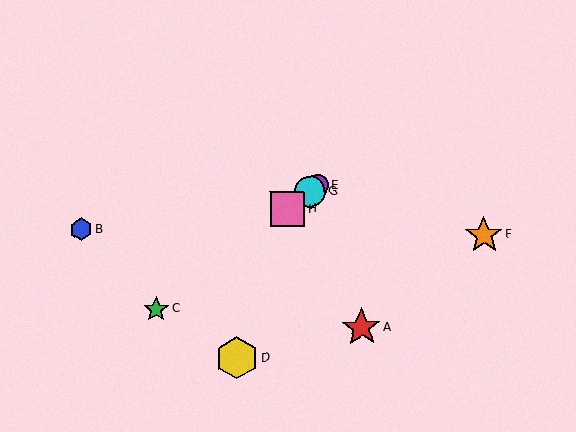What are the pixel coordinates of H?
Object H is at (287, 209).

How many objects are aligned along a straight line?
4 objects (C, E, G, H) are aligned along a straight line.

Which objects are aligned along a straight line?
Objects C, E, G, H are aligned along a straight line.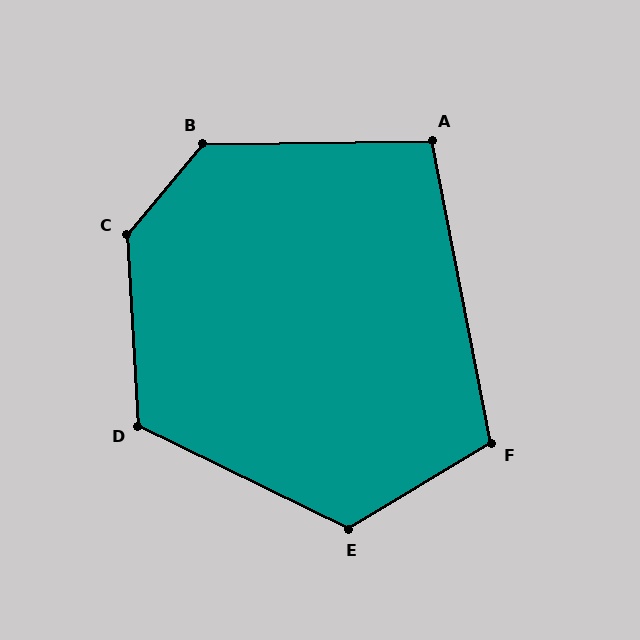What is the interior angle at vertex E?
Approximately 123 degrees (obtuse).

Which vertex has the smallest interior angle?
A, at approximately 100 degrees.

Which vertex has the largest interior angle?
C, at approximately 137 degrees.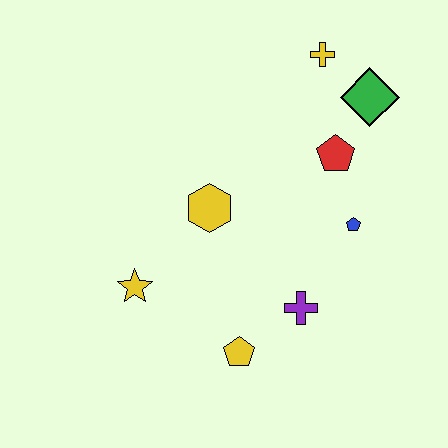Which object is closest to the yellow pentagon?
The purple cross is closest to the yellow pentagon.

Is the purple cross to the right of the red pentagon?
No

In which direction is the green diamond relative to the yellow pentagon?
The green diamond is above the yellow pentagon.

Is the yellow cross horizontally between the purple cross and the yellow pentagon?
No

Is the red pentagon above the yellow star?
Yes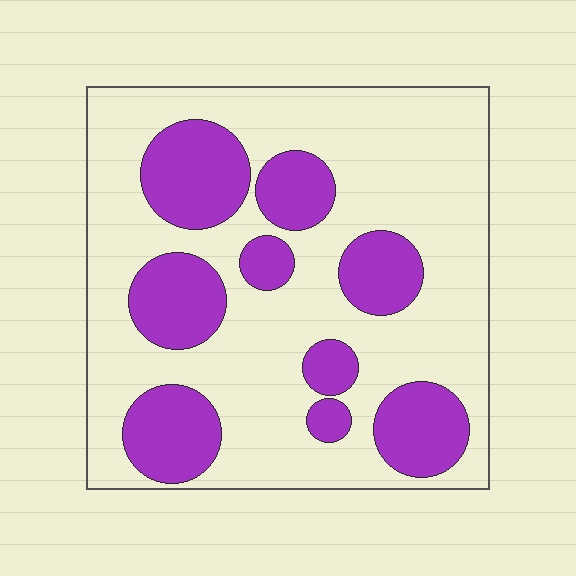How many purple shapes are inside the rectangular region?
9.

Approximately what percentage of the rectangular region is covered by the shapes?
Approximately 30%.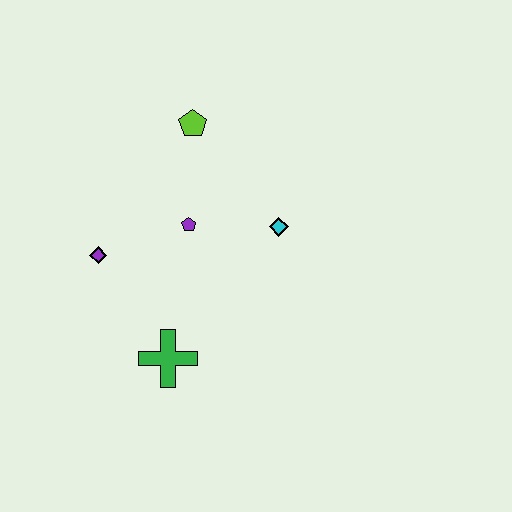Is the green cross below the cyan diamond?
Yes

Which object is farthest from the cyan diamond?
The purple diamond is farthest from the cyan diamond.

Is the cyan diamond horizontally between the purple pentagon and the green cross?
No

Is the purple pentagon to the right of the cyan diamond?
No